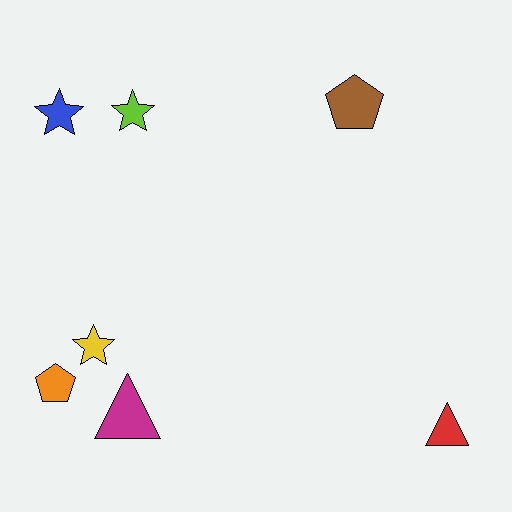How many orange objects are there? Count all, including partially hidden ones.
There is 1 orange object.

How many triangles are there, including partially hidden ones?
There are 2 triangles.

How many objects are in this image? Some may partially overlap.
There are 7 objects.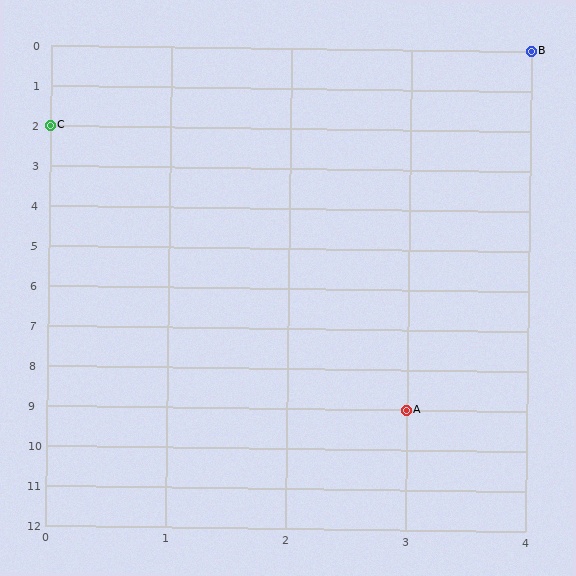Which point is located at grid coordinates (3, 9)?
Point A is at (3, 9).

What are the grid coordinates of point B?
Point B is at grid coordinates (4, 0).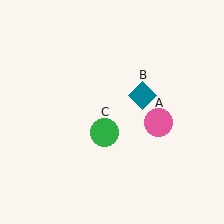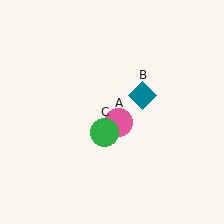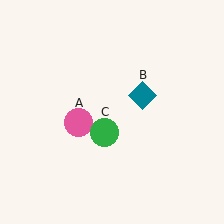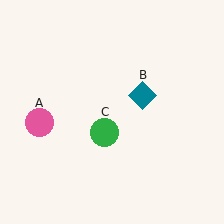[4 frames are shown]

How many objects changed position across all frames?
1 object changed position: pink circle (object A).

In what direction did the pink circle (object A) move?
The pink circle (object A) moved left.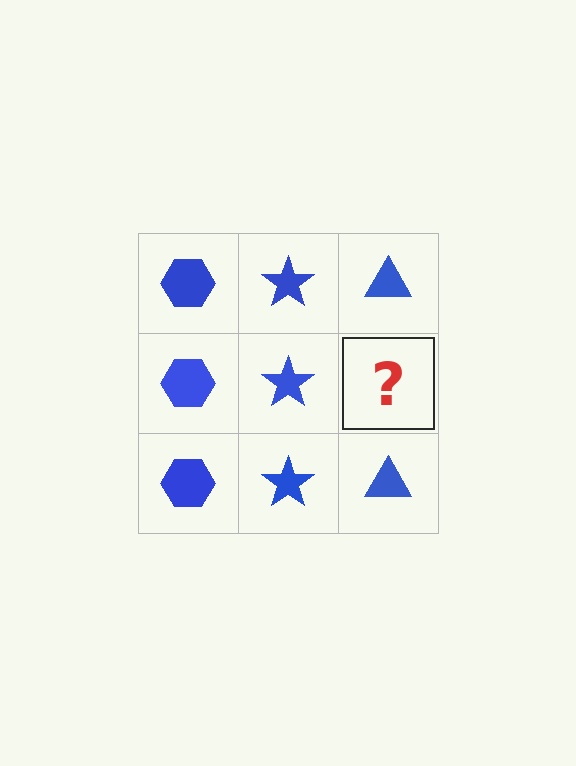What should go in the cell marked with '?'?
The missing cell should contain a blue triangle.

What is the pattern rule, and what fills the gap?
The rule is that each column has a consistent shape. The gap should be filled with a blue triangle.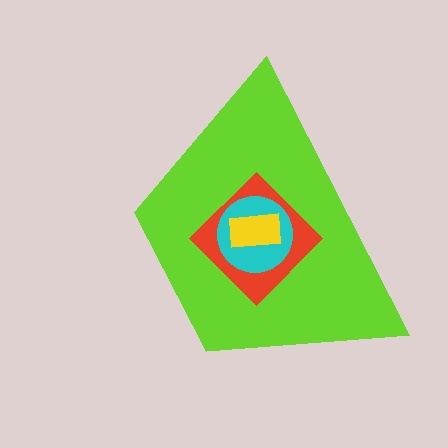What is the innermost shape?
The yellow rectangle.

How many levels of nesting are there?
4.